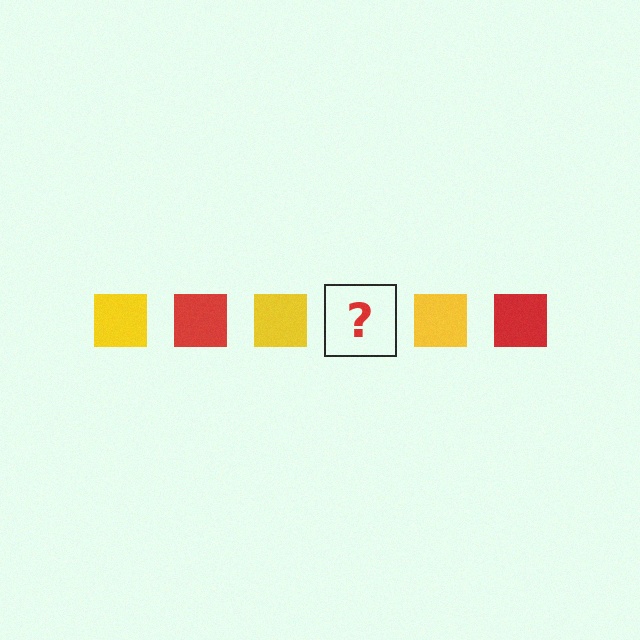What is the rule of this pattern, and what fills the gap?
The rule is that the pattern cycles through yellow, red squares. The gap should be filled with a red square.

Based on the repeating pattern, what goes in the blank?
The blank should be a red square.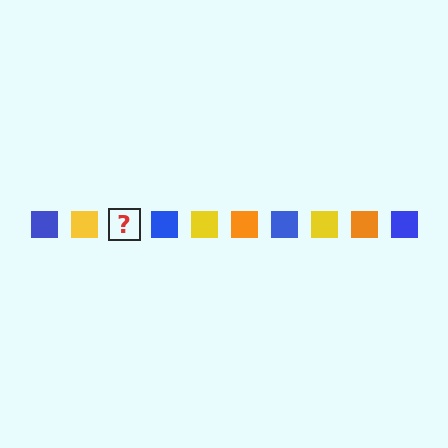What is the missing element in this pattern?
The missing element is an orange square.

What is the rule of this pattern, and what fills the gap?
The rule is that the pattern cycles through blue, yellow, orange squares. The gap should be filled with an orange square.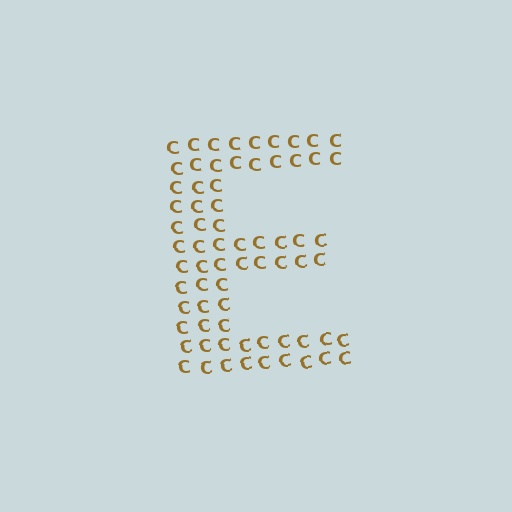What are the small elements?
The small elements are letter C's.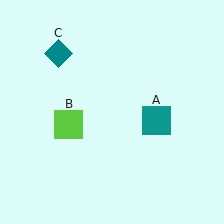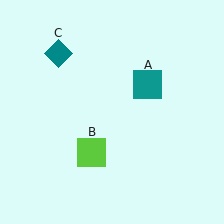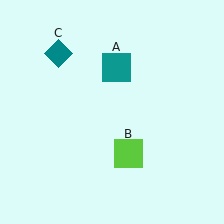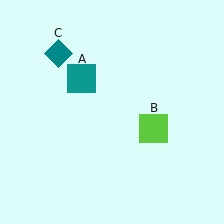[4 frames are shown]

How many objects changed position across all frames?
2 objects changed position: teal square (object A), lime square (object B).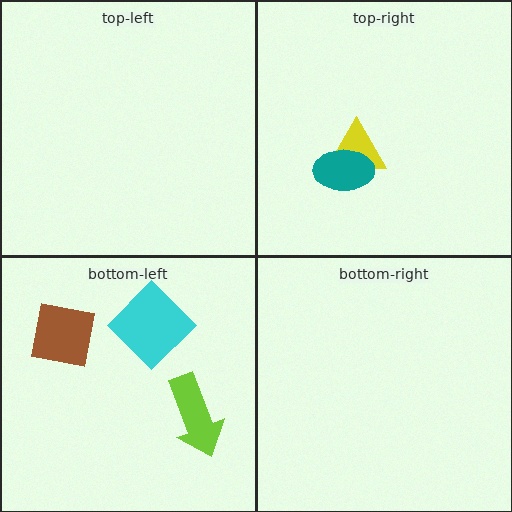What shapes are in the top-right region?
The yellow triangle, the teal ellipse.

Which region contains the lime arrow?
The bottom-left region.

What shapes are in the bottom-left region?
The brown square, the lime arrow, the cyan diamond.